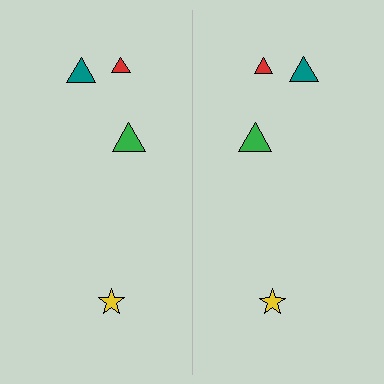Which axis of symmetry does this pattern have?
The pattern has a vertical axis of symmetry running through the center of the image.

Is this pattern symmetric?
Yes, this pattern has bilateral (reflection) symmetry.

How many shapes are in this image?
There are 8 shapes in this image.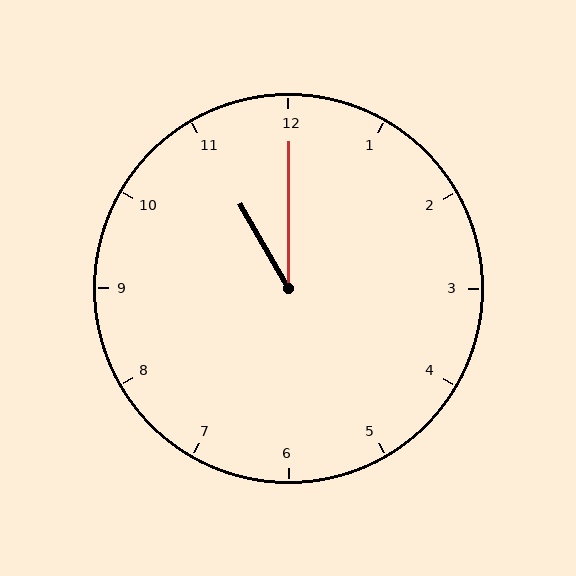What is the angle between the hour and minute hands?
Approximately 30 degrees.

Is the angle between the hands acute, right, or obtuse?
It is acute.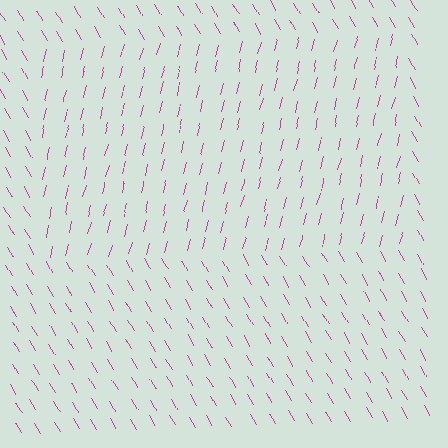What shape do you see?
I see a rectangle.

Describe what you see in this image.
The image is filled with small magenta line segments. A rectangle region in the image has lines oriented differently from the surrounding lines, creating a visible texture boundary.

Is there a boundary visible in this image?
Yes, there is a texture boundary formed by a change in line orientation.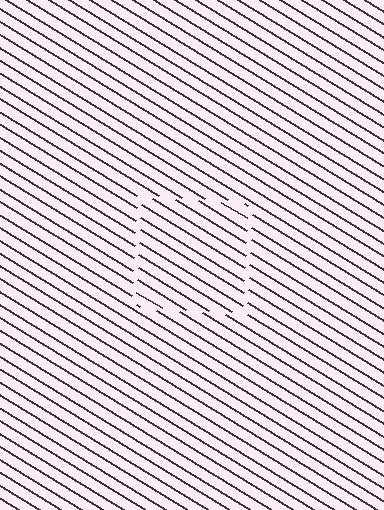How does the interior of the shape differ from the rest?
The interior of the shape contains the same grating, shifted by half a period — the contour is defined by the phase discontinuity where line-ends from the inner and outer gratings abut.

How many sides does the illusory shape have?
4 sides — the line-ends trace a square.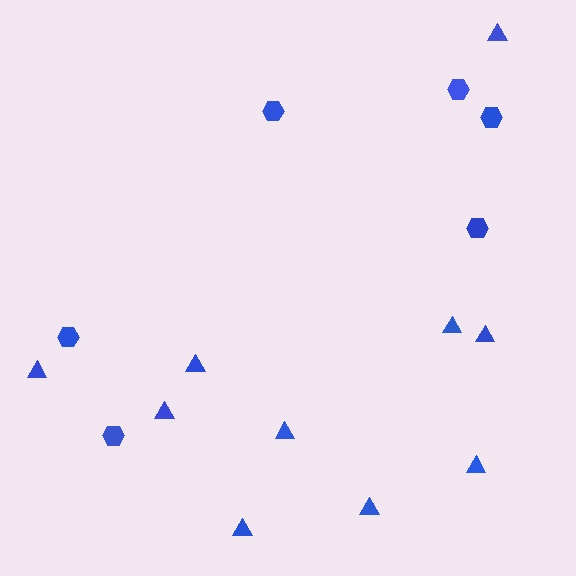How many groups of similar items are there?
There are 2 groups: one group of hexagons (6) and one group of triangles (10).